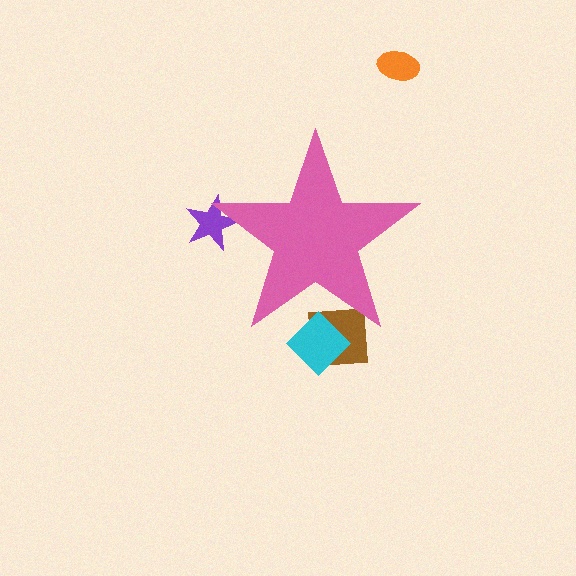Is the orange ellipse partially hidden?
No, the orange ellipse is fully visible.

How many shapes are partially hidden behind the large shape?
3 shapes are partially hidden.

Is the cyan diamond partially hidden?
Yes, the cyan diamond is partially hidden behind the pink star.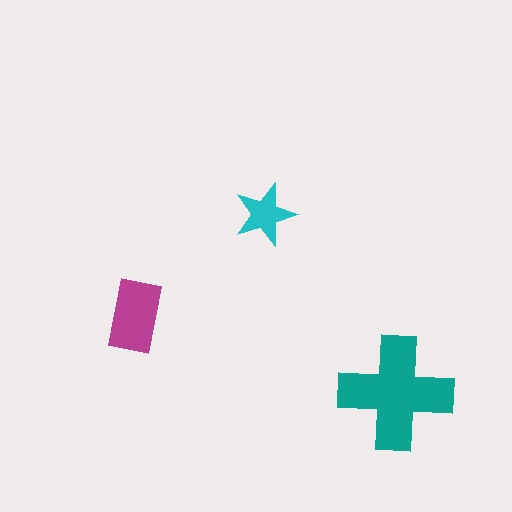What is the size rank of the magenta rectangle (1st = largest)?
2nd.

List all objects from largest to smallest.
The teal cross, the magenta rectangle, the cyan star.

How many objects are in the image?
There are 3 objects in the image.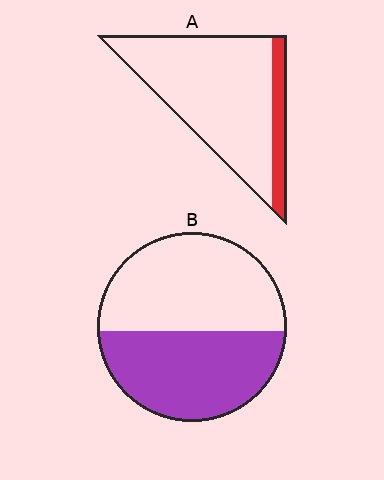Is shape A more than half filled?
No.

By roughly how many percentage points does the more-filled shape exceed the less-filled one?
By roughly 30 percentage points (B over A).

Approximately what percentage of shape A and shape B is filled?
A is approximately 15% and B is approximately 45%.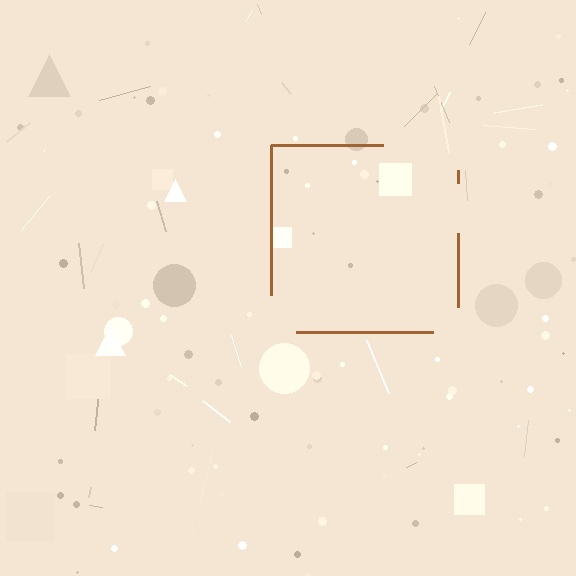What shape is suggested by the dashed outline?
The dashed outline suggests a square.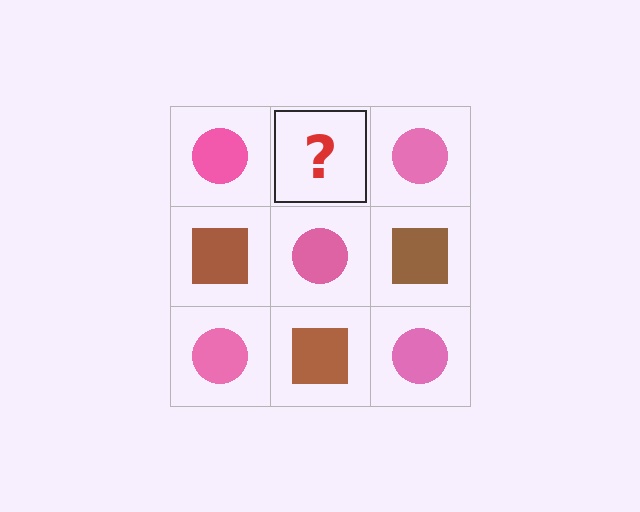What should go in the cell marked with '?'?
The missing cell should contain a brown square.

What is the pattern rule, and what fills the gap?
The rule is that it alternates pink circle and brown square in a checkerboard pattern. The gap should be filled with a brown square.